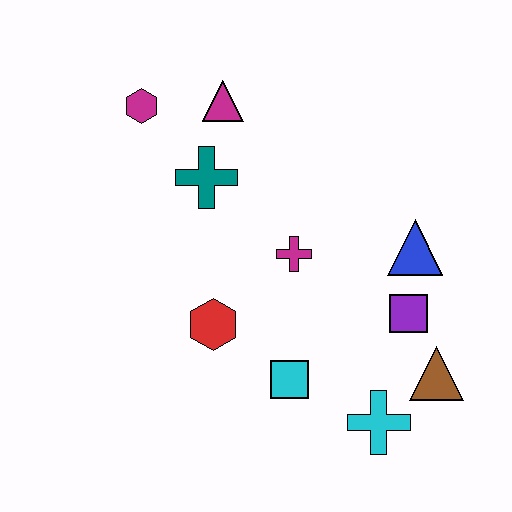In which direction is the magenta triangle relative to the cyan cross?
The magenta triangle is above the cyan cross.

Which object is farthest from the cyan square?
The magenta hexagon is farthest from the cyan square.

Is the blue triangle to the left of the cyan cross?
No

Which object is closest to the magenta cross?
The red hexagon is closest to the magenta cross.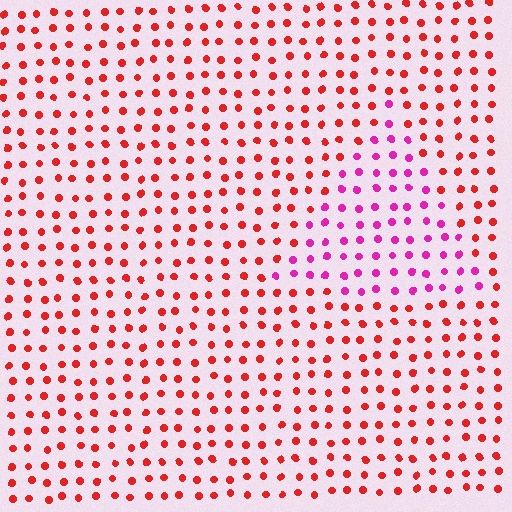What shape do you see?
I see a triangle.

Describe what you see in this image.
The image is filled with small red elements in a uniform arrangement. A triangle-shaped region is visible where the elements are tinted to a slightly different hue, forming a subtle color boundary.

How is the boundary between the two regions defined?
The boundary is defined purely by a slight shift in hue (about 45 degrees). Spacing, size, and orientation are identical on both sides.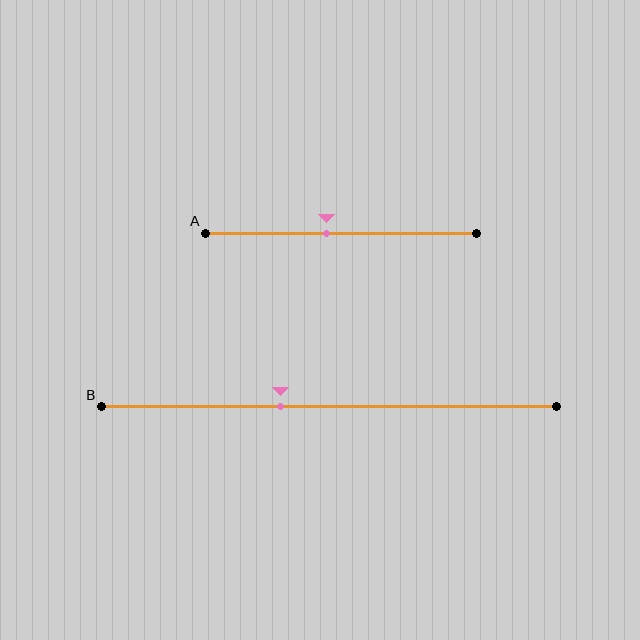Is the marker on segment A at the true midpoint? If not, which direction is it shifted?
No, the marker on segment A is shifted to the left by about 5% of the segment length.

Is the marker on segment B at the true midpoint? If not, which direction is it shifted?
No, the marker on segment B is shifted to the left by about 11% of the segment length.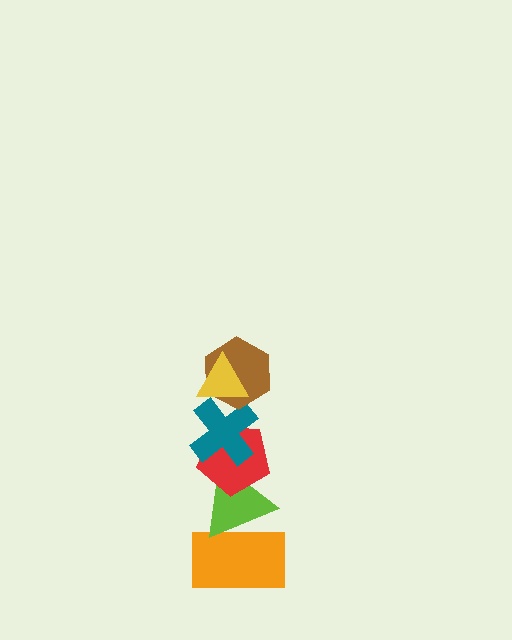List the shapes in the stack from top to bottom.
From top to bottom: the yellow triangle, the brown hexagon, the teal cross, the red pentagon, the lime triangle, the orange rectangle.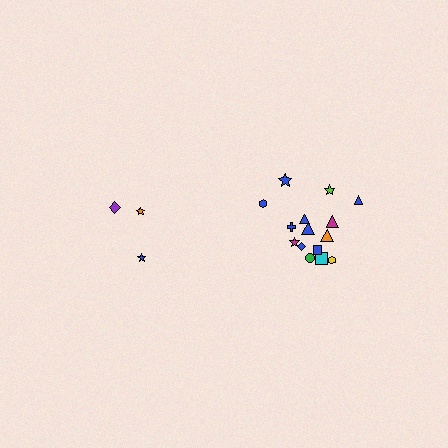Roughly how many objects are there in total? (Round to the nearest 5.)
Roughly 20 objects in total.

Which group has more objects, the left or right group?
The right group.